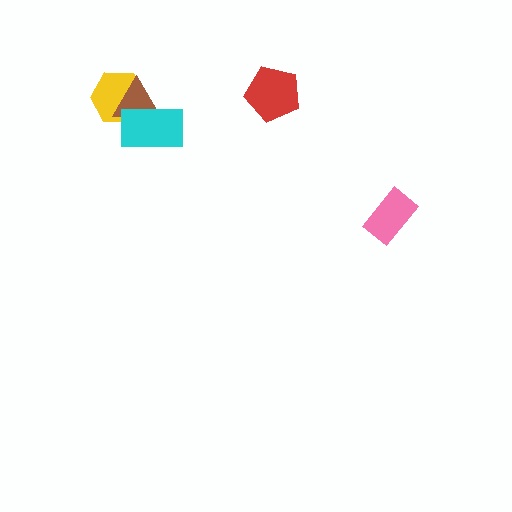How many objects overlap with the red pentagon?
0 objects overlap with the red pentagon.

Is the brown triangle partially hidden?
Yes, it is partially covered by another shape.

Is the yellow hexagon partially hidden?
Yes, it is partially covered by another shape.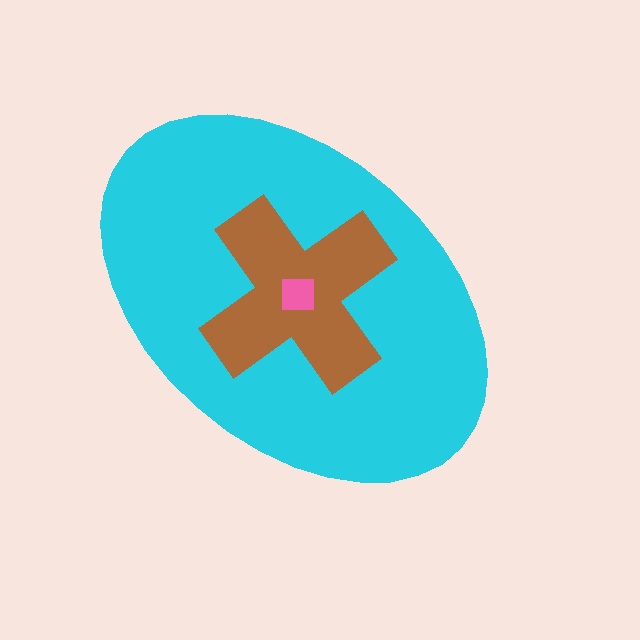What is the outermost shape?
The cyan ellipse.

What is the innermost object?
The pink square.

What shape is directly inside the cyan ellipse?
The brown cross.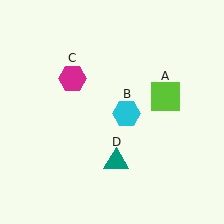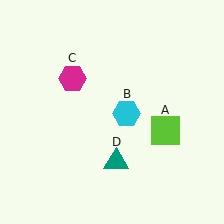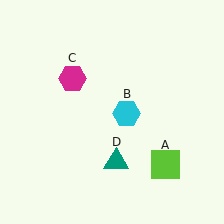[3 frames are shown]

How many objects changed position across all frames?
1 object changed position: lime square (object A).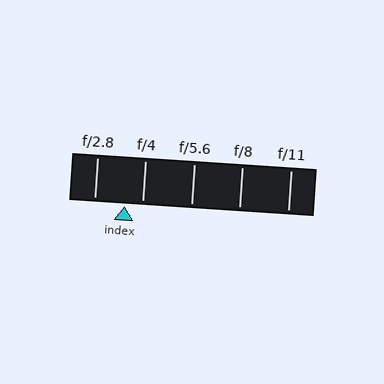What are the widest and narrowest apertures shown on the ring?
The widest aperture shown is f/2.8 and the narrowest is f/11.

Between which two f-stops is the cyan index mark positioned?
The index mark is between f/2.8 and f/4.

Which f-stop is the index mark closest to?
The index mark is closest to f/4.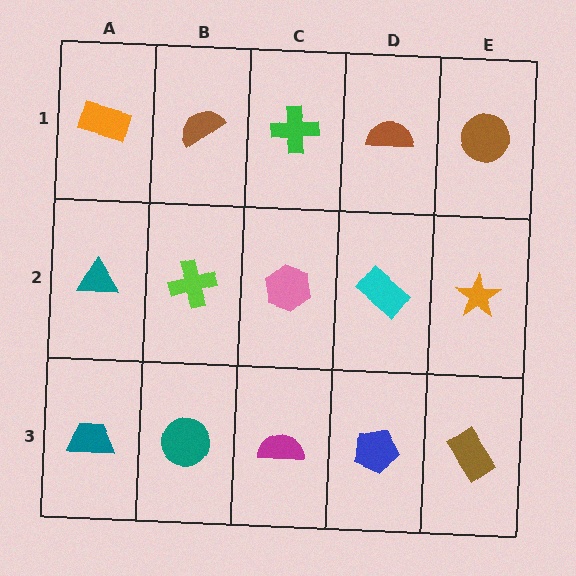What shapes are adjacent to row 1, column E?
An orange star (row 2, column E), a brown semicircle (row 1, column D).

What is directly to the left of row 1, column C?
A brown semicircle.